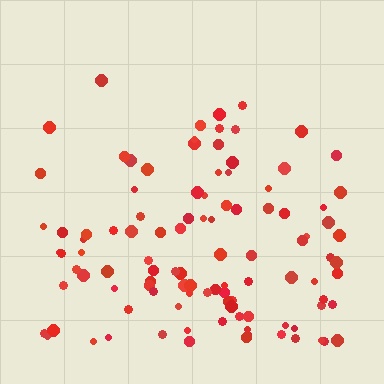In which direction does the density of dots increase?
From top to bottom, with the bottom side densest.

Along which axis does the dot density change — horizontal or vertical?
Vertical.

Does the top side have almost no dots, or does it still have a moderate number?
Still a moderate number, just noticeably fewer than the bottom.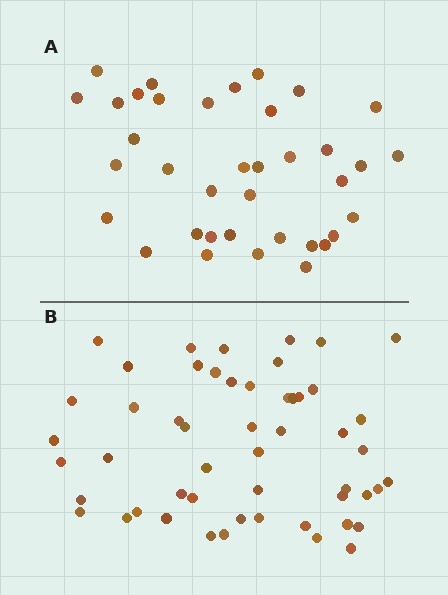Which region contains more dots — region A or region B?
Region B (the bottom region) has more dots.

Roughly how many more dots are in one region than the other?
Region B has approximately 15 more dots than region A.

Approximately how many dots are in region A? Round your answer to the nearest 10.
About 40 dots. (The exact count is 37, which rounds to 40.)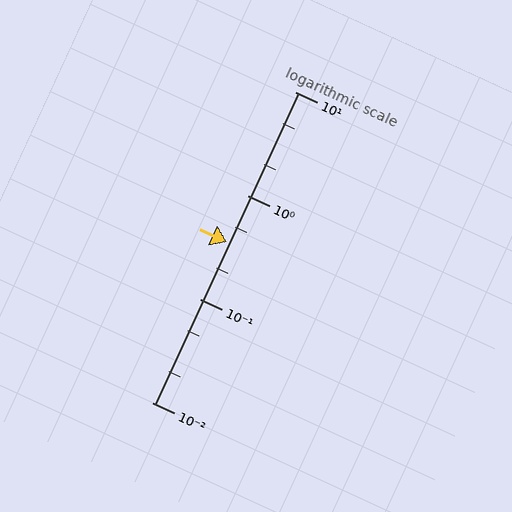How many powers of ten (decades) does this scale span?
The scale spans 3 decades, from 0.01 to 10.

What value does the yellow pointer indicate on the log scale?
The pointer indicates approximately 0.35.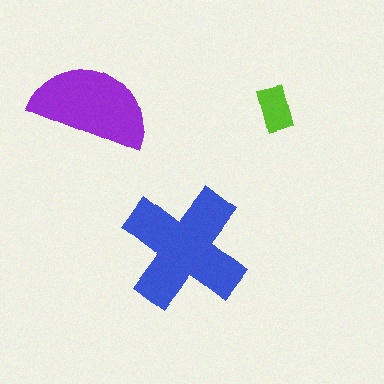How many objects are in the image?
There are 3 objects in the image.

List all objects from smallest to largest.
The lime rectangle, the purple semicircle, the blue cross.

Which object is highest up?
The purple semicircle is topmost.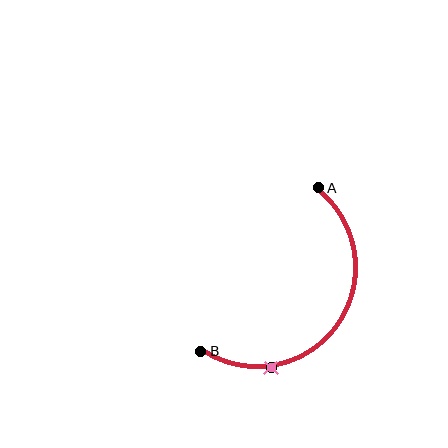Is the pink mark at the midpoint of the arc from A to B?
No. The pink mark lies on the arc but is closer to endpoint B. The arc midpoint would be at the point on the curve equidistant along the arc from both A and B.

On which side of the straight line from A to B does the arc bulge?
The arc bulges below and to the right of the straight line connecting A and B.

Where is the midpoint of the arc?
The arc midpoint is the point on the curve farthest from the straight line joining A and B. It sits below and to the right of that line.